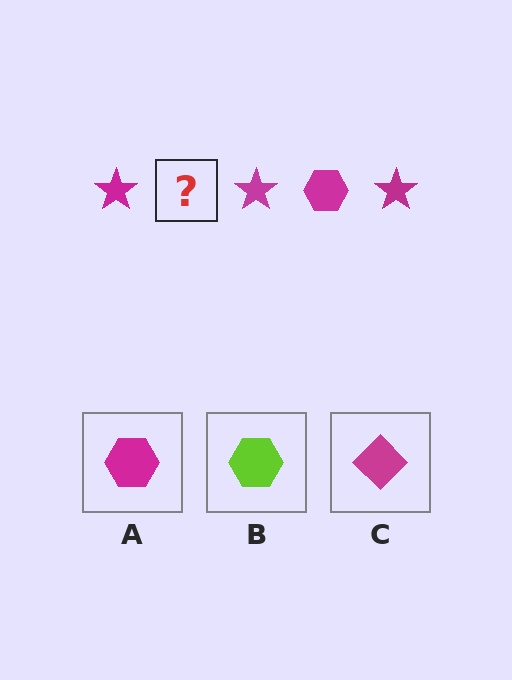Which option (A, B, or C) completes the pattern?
A.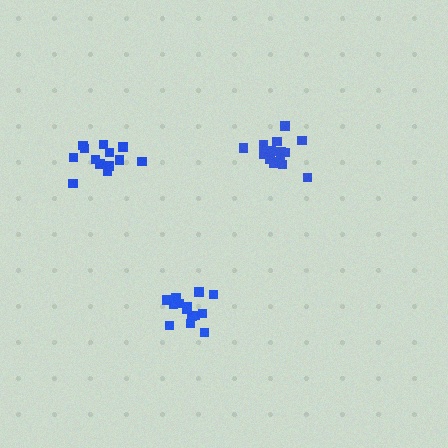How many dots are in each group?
Group 1: 16 dots, Group 2: 13 dots, Group 3: 15 dots (44 total).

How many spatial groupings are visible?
There are 3 spatial groupings.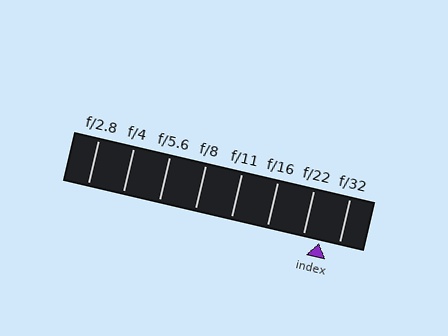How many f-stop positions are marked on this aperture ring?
There are 8 f-stop positions marked.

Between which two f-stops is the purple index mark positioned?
The index mark is between f/22 and f/32.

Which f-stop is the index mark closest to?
The index mark is closest to f/22.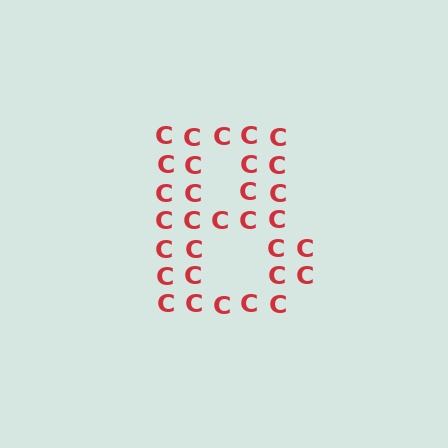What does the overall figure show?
The overall figure shows the letter B.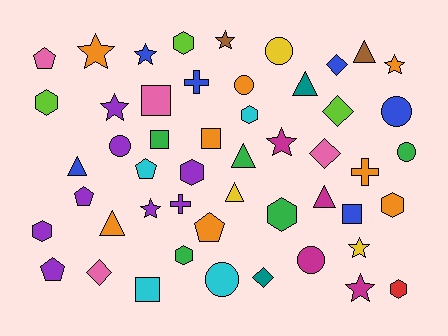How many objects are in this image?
There are 50 objects.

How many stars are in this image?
There are 9 stars.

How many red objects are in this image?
There is 1 red object.